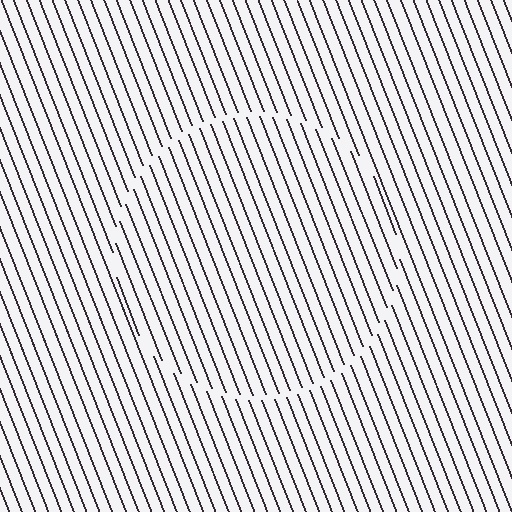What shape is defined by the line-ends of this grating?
An illusory circle. The interior of the shape contains the same grating, shifted by half a period — the contour is defined by the phase discontinuity where line-ends from the inner and outer gratings abut.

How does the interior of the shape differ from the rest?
The interior of the shape contains the same grating, shifted by half a period — the contour is defined by the phase discontinuity where line-ends from the inner and outer gratings abut.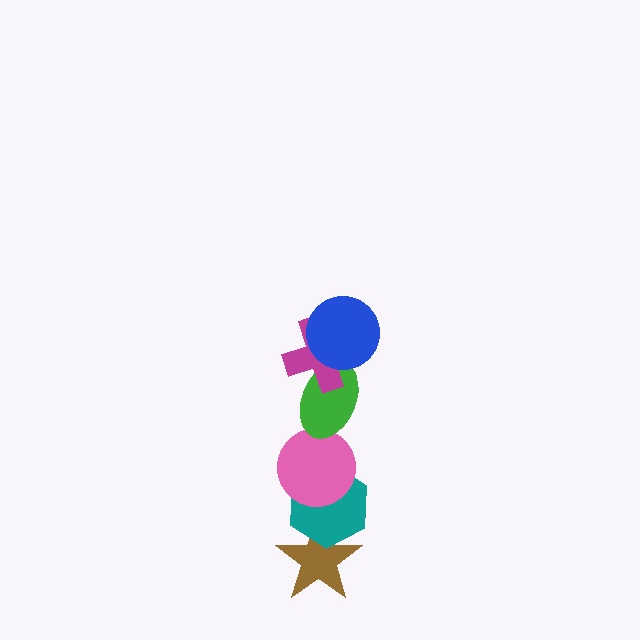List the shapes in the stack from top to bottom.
From top to bottom: the blue circle, the magenta cross, the green ellipse, the pink circle, the teal hexagon, the brown star.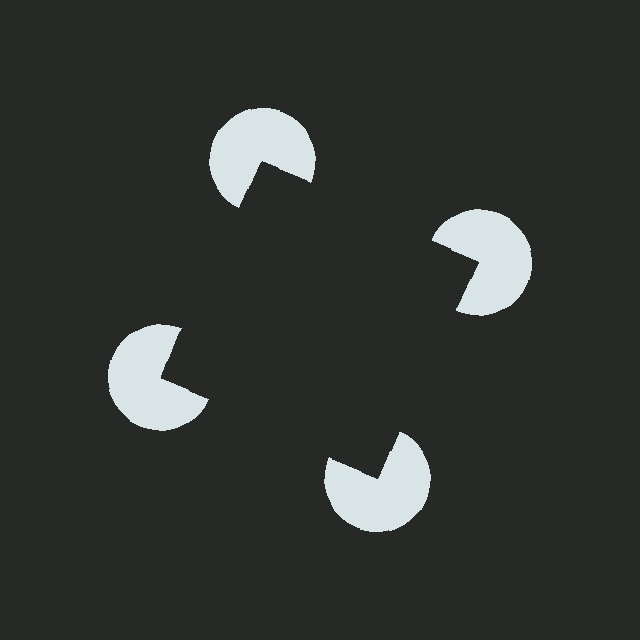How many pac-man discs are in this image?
There are 4 — one at each vertex of the illusory square.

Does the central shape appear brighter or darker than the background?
It typically appears slightly darker than the background, even though no actual brightness change is drawn.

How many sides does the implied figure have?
4 sides.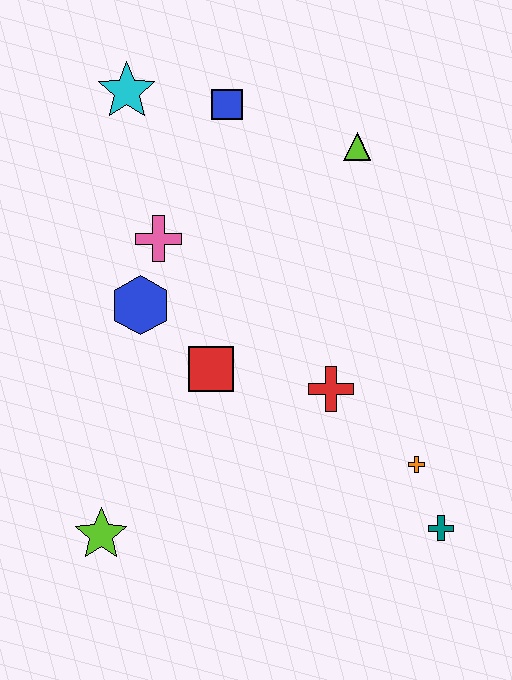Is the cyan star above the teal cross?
Yes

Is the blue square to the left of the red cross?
Yes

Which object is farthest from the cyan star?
The teal cross is farthest from the cyan star.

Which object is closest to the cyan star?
The blue square is closest to the cyan star.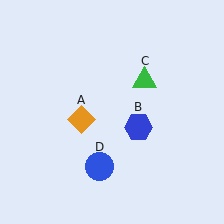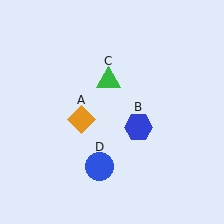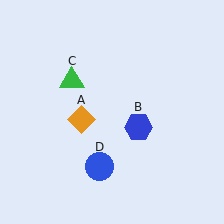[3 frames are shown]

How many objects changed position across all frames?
1 object changed position: green triangle (object C).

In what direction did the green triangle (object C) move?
The green triangle (object C) moved left.